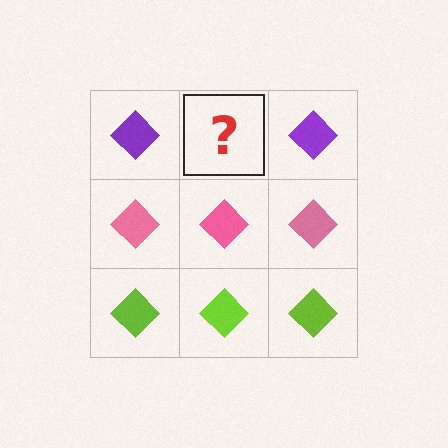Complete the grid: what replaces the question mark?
The question mark should be replaced with a purple diamond.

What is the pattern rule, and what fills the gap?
The rule is that each row has a consistent color. The gap should be filled with a purple diamond.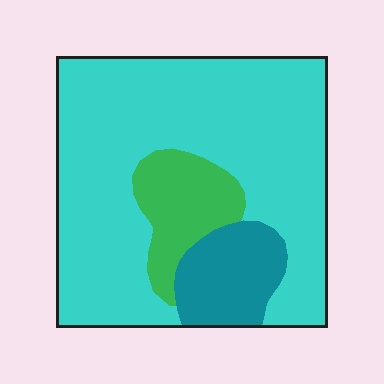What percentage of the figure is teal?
Teal takes up less than a sixth of the figure.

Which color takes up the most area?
Cyan, at roughly 75%.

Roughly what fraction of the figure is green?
Green takes up about one eighth (1/8) of the figure.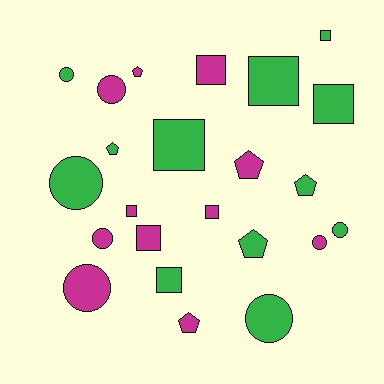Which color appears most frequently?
Green, with 12 objects.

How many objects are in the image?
There are 23 objects.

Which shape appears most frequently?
Square, with 9 objects.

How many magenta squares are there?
There are 4 magenta squares.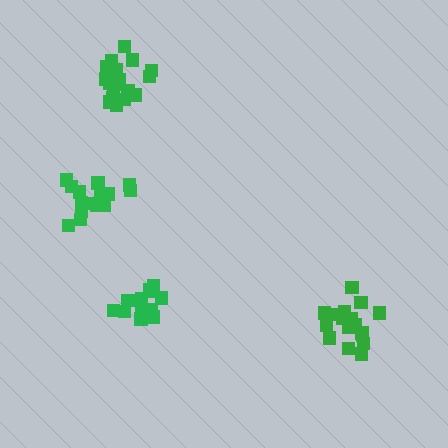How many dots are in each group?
Group 1: 15 dots, Group 2: 19 dots, Group 3: 18 dots, Group 4: 16 dots (68 total).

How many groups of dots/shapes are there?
There are 4 groups.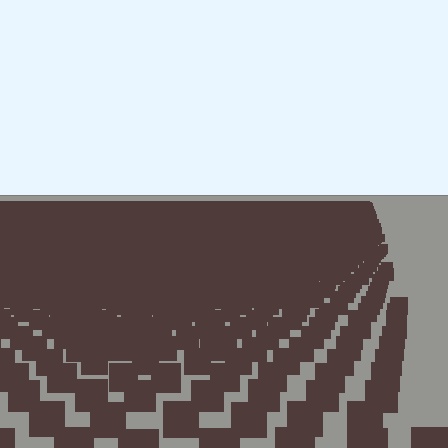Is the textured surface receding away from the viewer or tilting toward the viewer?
The surface is receding away from the viewer. Texture elements get smaller and denser toward the top.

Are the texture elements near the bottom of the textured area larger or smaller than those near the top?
Larger. Near the bottom, elements are closer to the viewer and appear at a bigger on-screen size.